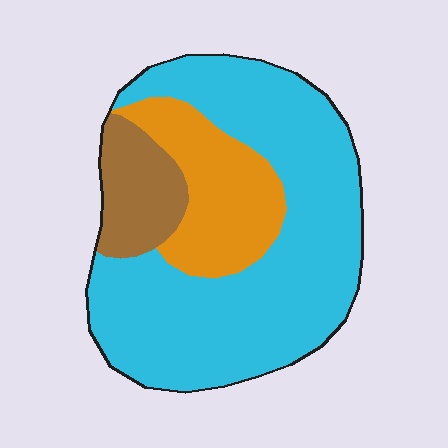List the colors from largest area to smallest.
From largest to smallest: cyan, orange, brown.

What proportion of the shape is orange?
Orange covers around 20% of the shape.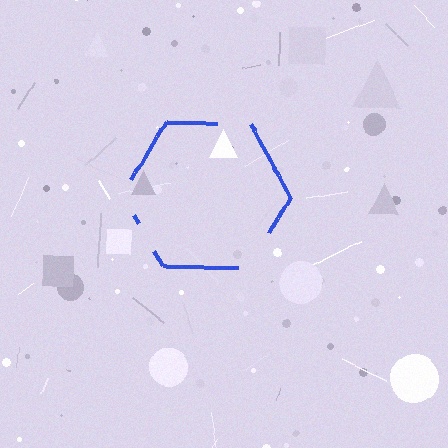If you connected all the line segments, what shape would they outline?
They would outline a hexagon.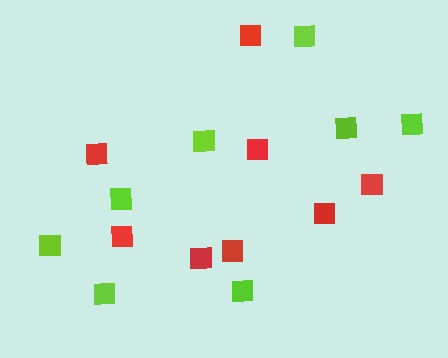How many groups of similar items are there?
There are 2 groups: one group of red squares (8) and one group of lime squares (8).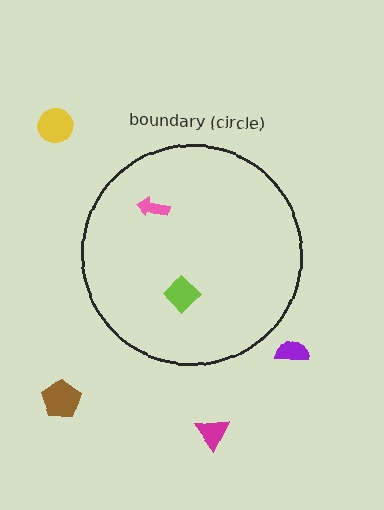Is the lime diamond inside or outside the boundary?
Inside.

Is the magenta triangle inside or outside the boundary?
Outside.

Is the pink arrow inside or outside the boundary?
Inside.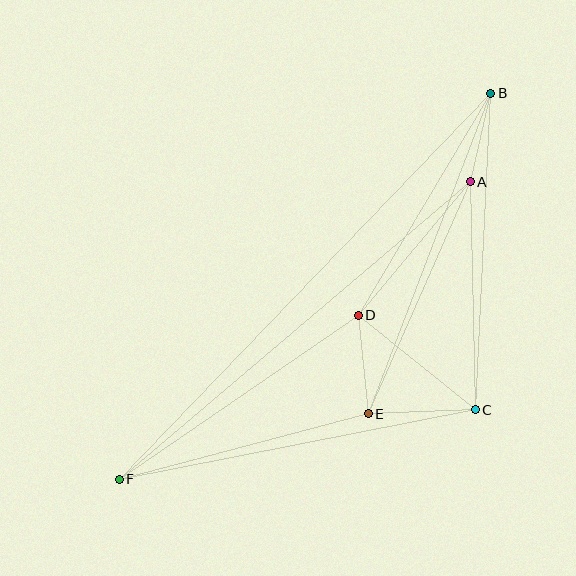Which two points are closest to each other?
Points A and B are closest to each other.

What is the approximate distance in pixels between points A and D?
The distance between A and D is approximately 175 pixels.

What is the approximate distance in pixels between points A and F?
The distance between A and F is approximately 460 pixels.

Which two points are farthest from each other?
Points B and F are farthest from each other.